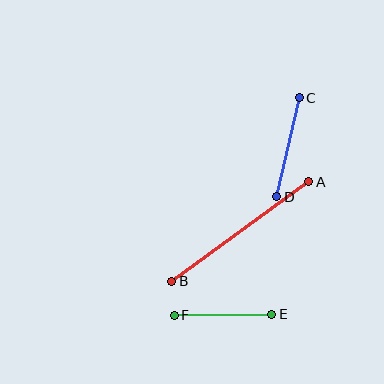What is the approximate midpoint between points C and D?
The midpoint is at approximately (288, 147) pixels.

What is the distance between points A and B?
The distance is approximately 170 pixels.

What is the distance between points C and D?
The distance is approximately 102 pixels.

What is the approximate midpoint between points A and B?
The midpoint is at approximately (240, 232) pixels.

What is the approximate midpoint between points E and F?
The midpoint is at approximately (223, 315) pixels.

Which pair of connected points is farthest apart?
Points A and B are farthest apart.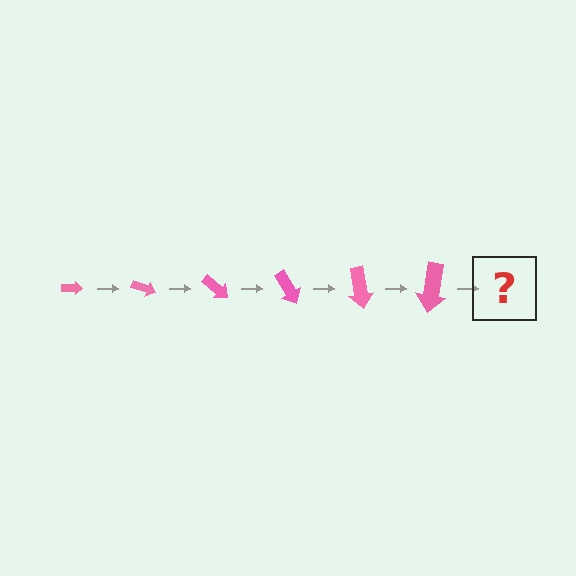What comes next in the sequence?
The next element should be an arrow, larger than the previous one and rotated 120 degrees from the start.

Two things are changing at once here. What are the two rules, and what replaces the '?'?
The two rules are that the arrow grows larger each step and it rotates 20 degrees each step. The '?' should be an arrow, larger than the previous one and rotated 120 degrees from the start.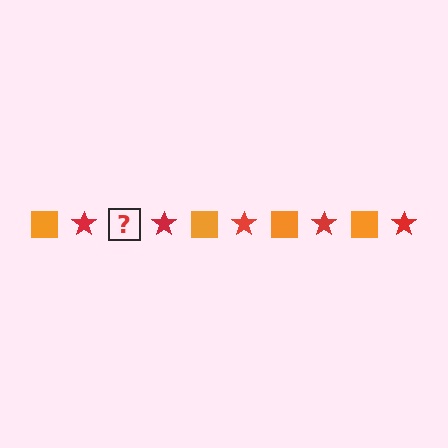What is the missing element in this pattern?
The missing element is an orange square.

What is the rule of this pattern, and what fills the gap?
The rule is that the pattern alternates between orange square and red star. The gap should be filled with an orange square.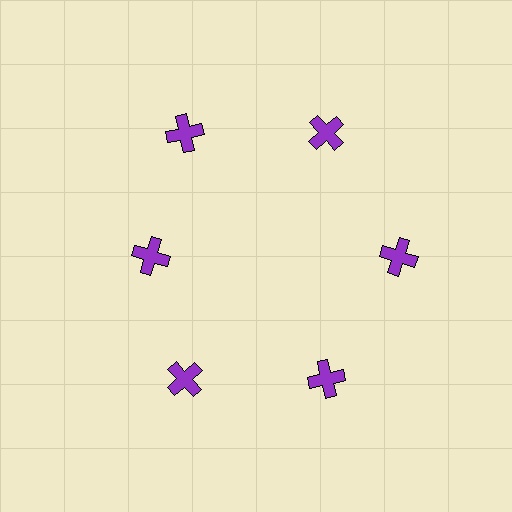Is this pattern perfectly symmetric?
No. The 6 purple crosses are arranged in a ring, but one element near the 9 o'clock position is pulled inward toward the center, breaking the 6-fold rotational symmetry.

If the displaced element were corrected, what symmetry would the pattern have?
It would have 6-fold rotational symmetry — the pattern would map onto itself every 60 degrees.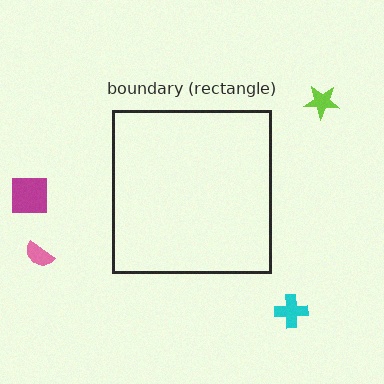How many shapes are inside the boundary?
0 inside, 4 outside.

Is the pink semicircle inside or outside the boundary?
Outside.